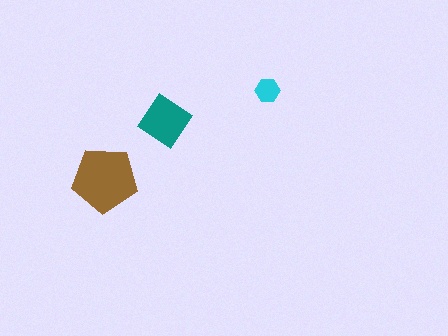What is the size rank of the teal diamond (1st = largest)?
2nd.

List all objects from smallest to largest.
The cyan hexagon, the teal diamond, the brown pentagon.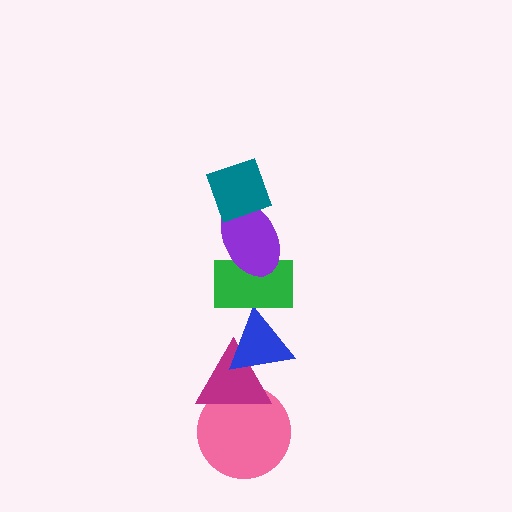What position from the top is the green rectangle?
The green rectangle is 3rd from the top.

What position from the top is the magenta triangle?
The magenta triangle is 5th from the top.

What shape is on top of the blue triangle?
The green rectangle is on top of the blue triangle.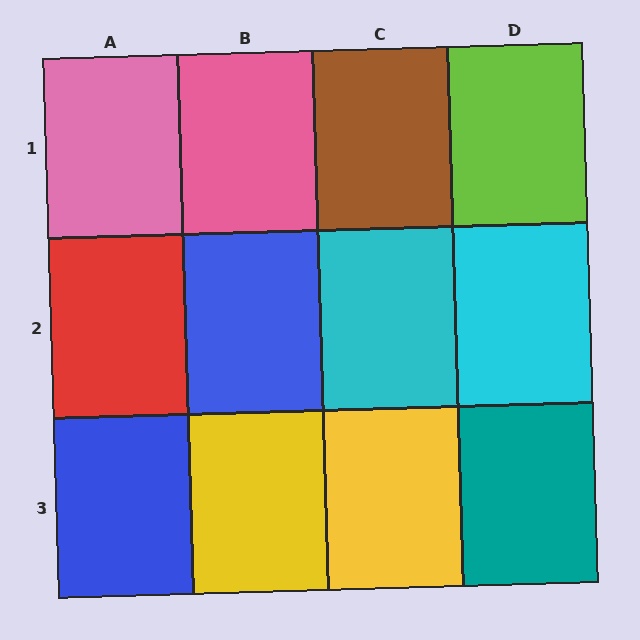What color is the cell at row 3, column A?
Blue.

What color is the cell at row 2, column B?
Blue.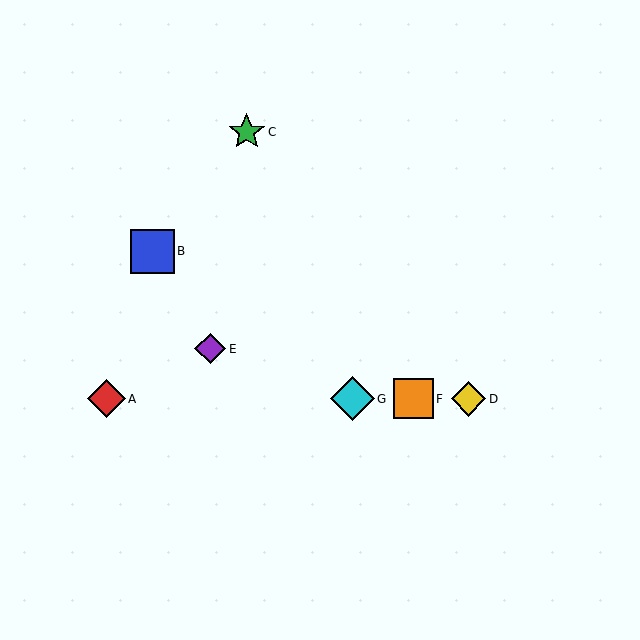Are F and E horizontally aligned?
No, F is at y≈399 and E is at y≈349.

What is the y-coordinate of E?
Object E is at y≈349.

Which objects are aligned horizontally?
Objects A, D, F, G are aligned horizontally.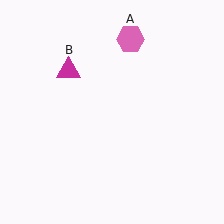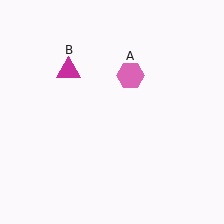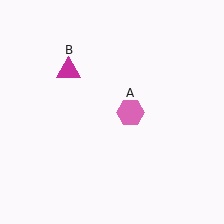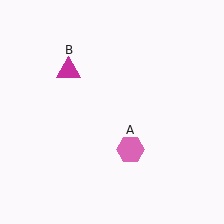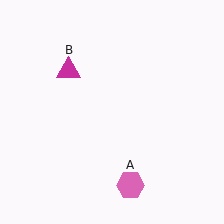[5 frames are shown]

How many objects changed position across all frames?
1 object changed position: pink hexagon (object A).